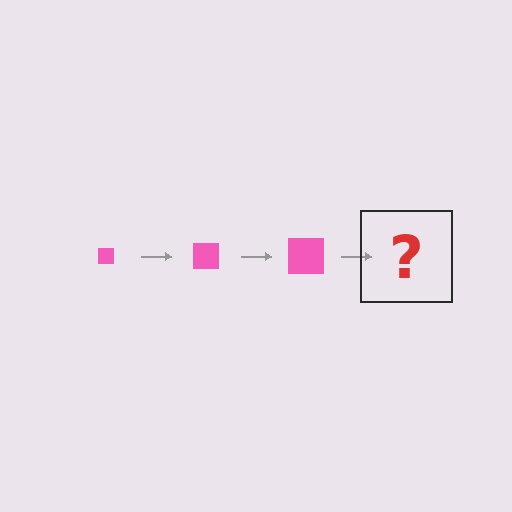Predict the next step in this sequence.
The next step is a pink square, larger than the previous one.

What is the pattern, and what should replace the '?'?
The pattern is that the square gets progressively larger each step. The '?' should be a pink square, larger than the previous one.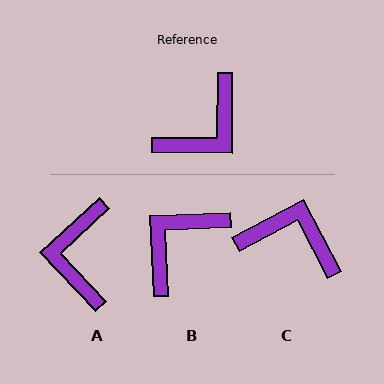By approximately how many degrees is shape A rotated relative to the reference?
Approximately 136 degrees clockwise.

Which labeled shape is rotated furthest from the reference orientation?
B, about 177 degrees away.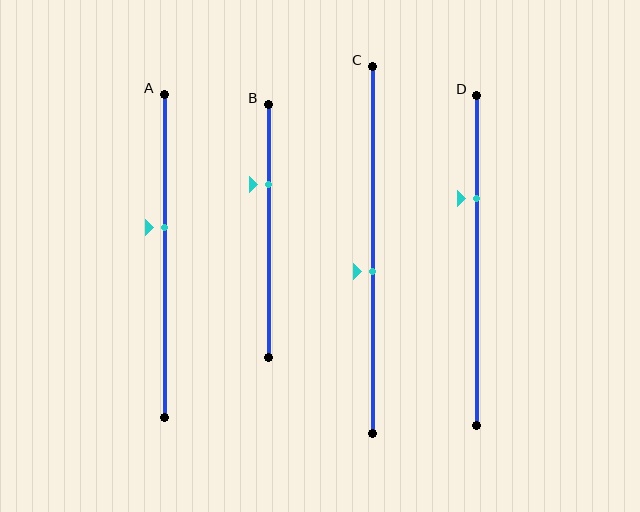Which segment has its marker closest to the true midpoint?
Segment C has its marker closest to the true midpoint.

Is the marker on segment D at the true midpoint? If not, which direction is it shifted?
No, the marker on segment D is shifted upward by about 19% of the segment length.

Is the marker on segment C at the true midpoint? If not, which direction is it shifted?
No, the marker on segment C is shifted downward by about 6% of the segment length.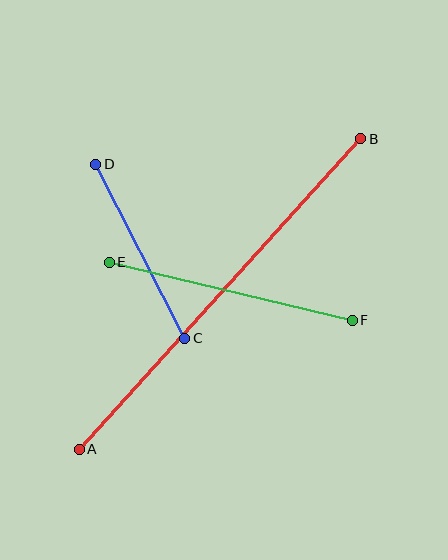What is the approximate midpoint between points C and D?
The midpoint is at approximately (140, 251) pixels.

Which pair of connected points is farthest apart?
Points A and B are farthest apart.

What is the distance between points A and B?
The distance is approximately 419 pixels.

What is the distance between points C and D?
The distance is approximately 195 pixels.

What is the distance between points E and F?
The distance is approximately 250 pixels.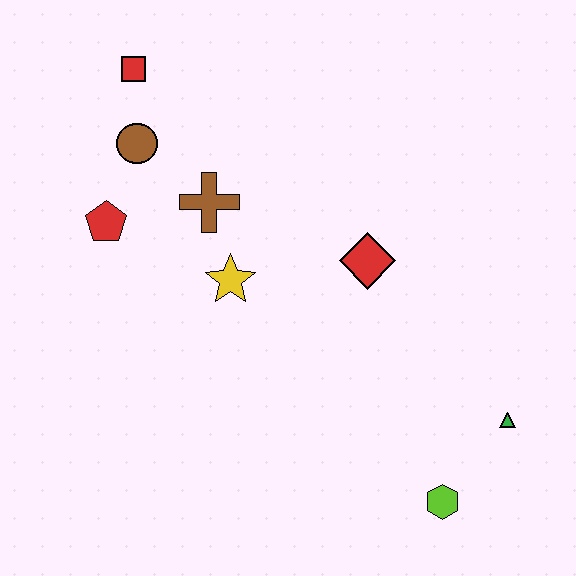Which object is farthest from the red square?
The lime hexagon is farthest from the red square.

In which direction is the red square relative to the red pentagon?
The red square is above the red pentagon.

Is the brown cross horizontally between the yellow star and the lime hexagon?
No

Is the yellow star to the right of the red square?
Yes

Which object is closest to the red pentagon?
The brown circle is closest to the red pentagon.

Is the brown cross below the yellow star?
No